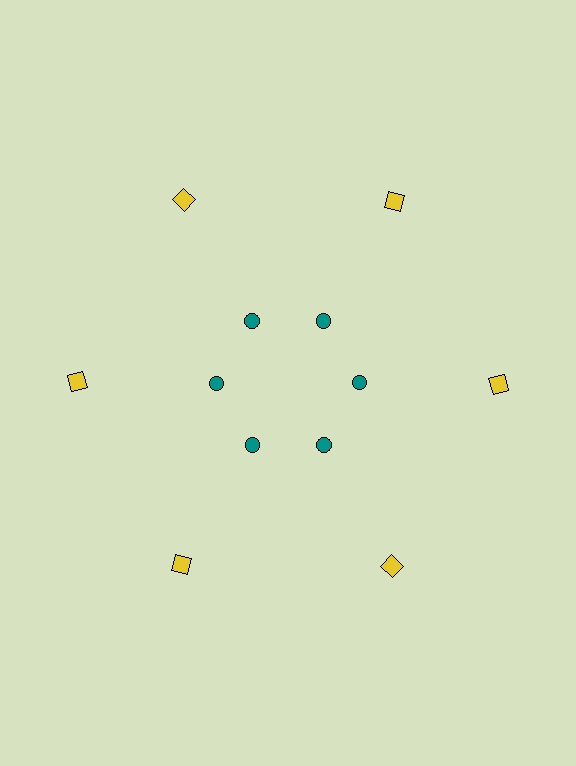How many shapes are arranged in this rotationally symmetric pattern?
There are 12 shapes, arranged in 6 groups of 2.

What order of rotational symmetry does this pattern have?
This pattern has 6-fold rotational symmetry.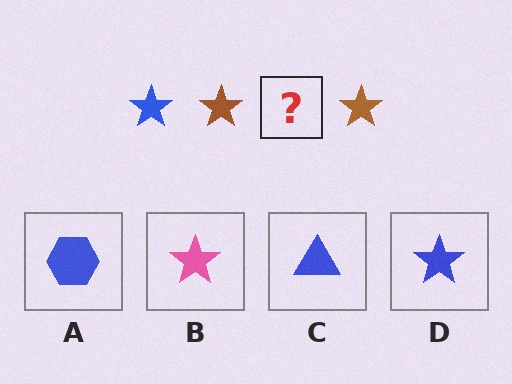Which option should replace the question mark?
Option D.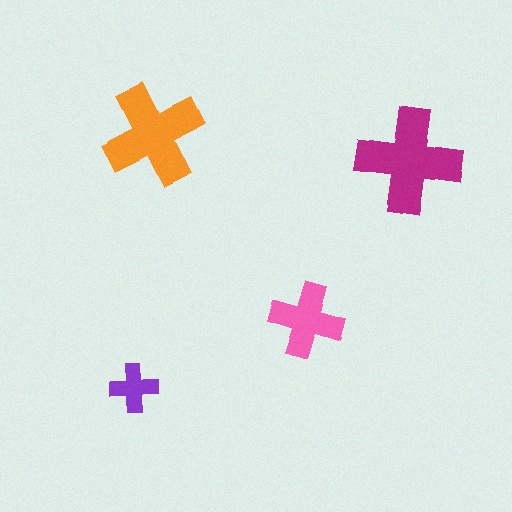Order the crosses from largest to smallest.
the magenta one, the orange one, the pink one, the purple one.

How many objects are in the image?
There are 4 objects in the image.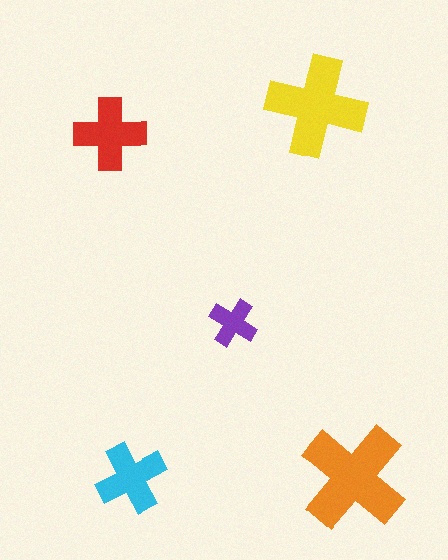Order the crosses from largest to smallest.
the orange one, the yellow one, the red one, the cyan one, the purple one.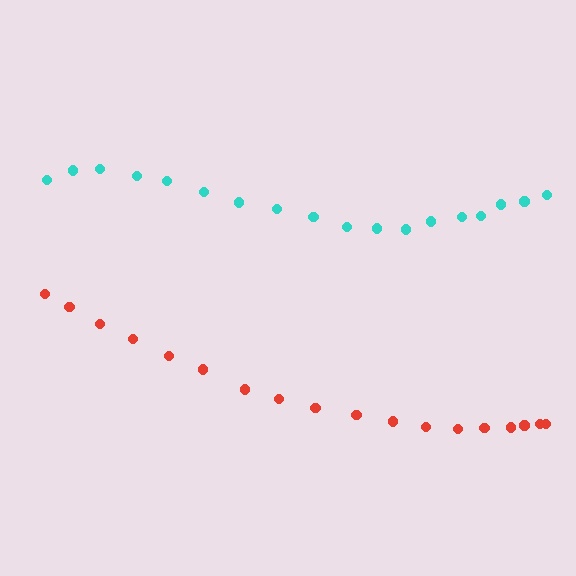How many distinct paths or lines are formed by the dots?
There are 2 distinct paths.